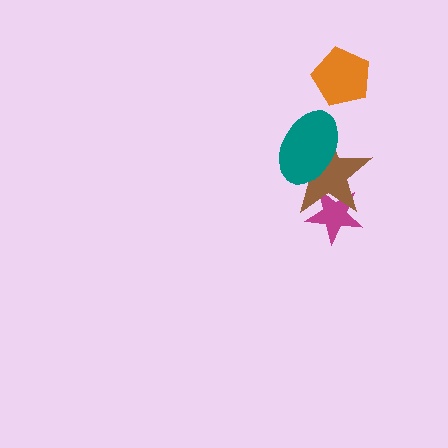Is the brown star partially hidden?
Yes, it is partially covered by another shape.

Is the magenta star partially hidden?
Yes, it is partially covered by another shape.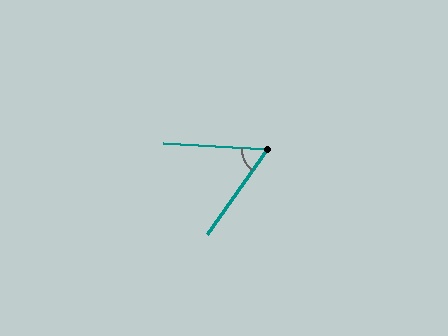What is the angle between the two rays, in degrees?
Approximately 58 degrees.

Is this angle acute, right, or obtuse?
It is acute.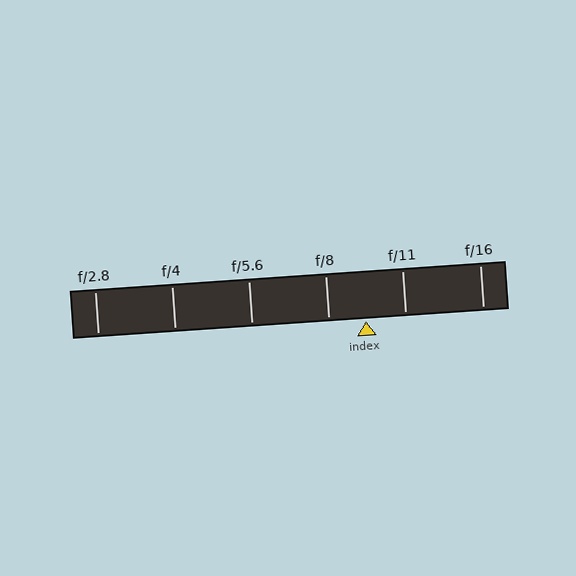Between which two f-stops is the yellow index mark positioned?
The index mark is between f/8 and f/11.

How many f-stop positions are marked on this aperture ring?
There are 6 f-stop positions marked.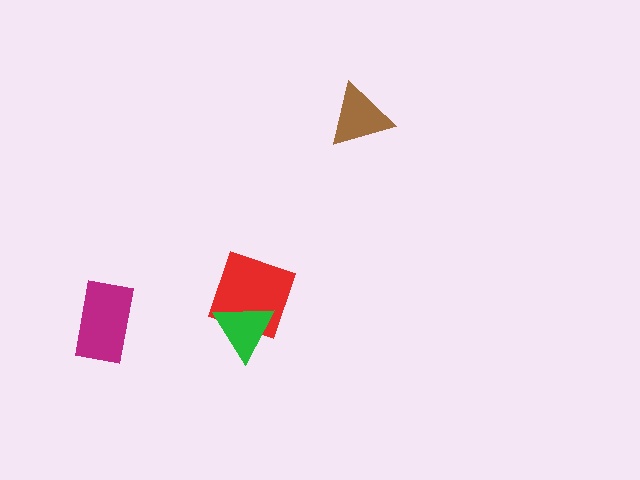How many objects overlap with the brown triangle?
0 objects overlap with the brown triangle.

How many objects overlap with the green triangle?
1 object overlaps with the green triangle.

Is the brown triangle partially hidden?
No, no other shape covers it.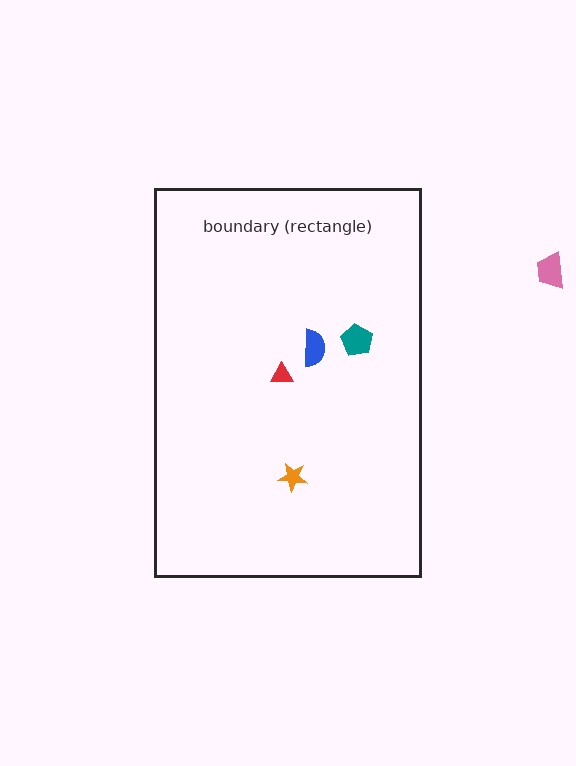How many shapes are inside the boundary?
4 inside, 1 outside.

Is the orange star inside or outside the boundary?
Inside.